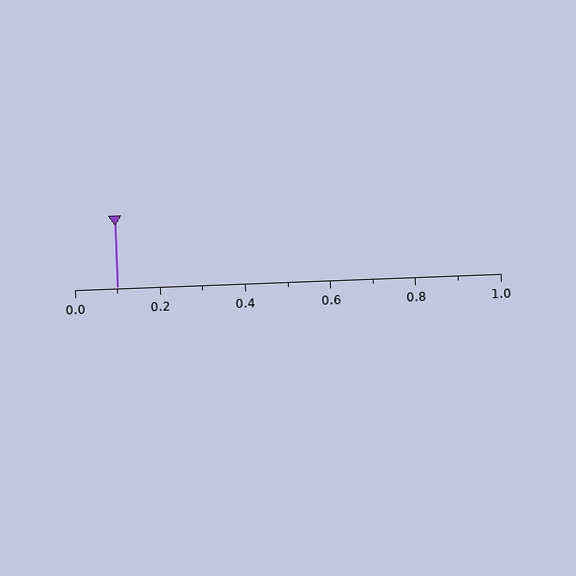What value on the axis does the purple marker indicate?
The marker indicates approximately 0.1.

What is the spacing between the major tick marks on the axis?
The major ticks are spaced 0.2 apart.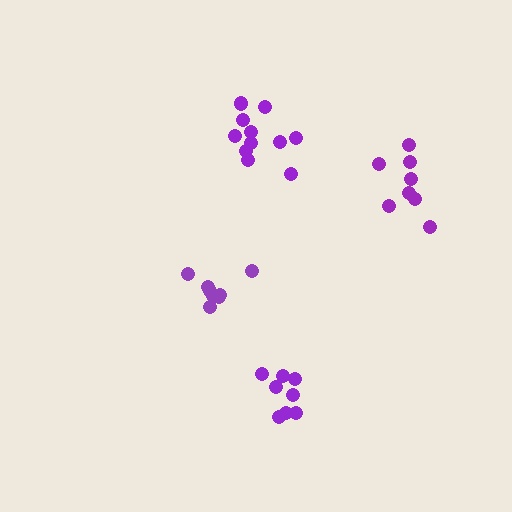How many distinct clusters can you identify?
There are 4 distinct clusters.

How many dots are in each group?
Group 1: 8 dots, Group 2: 8 dots, Group 3: 11 dots, Group 4: 8 dots (35 total).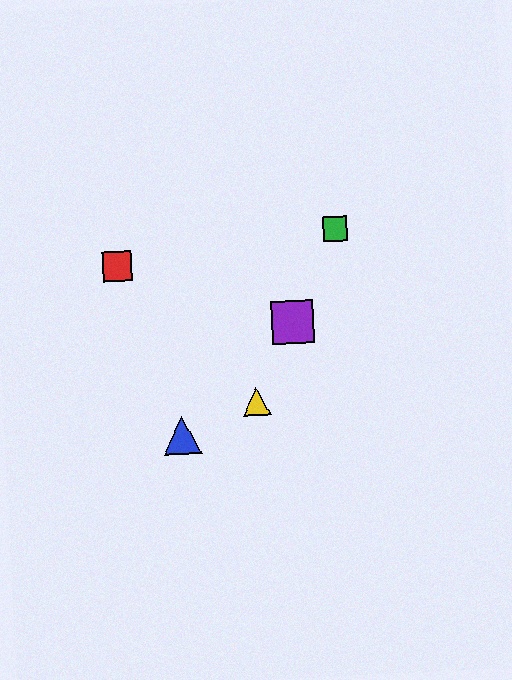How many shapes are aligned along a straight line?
3 shapes (the green square, the yellow triangle, the purple square) are aligned along a straight line.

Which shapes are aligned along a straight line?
The green square, the yellow triangle, the purple square are aligned along a straight line.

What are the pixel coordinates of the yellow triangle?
The yellow triangle is at (257, 401).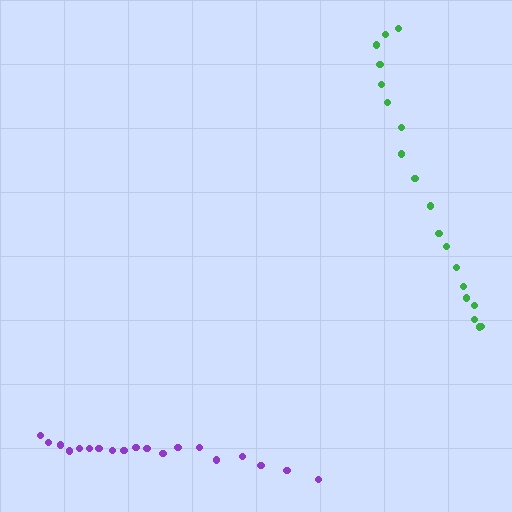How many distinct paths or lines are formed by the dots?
There are 2 distinct paths.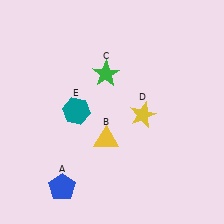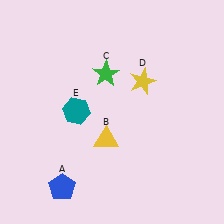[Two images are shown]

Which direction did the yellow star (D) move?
The yellow star (D) moved up.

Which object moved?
The yellow star (D) moved up.